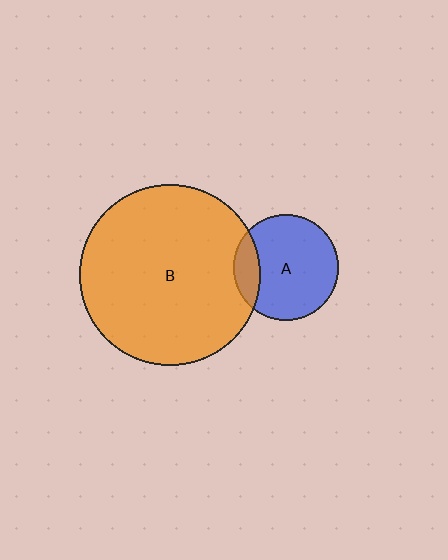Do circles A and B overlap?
Yes.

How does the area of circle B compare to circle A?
Approximately 3.0 times.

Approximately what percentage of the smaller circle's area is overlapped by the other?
Approximately 15%.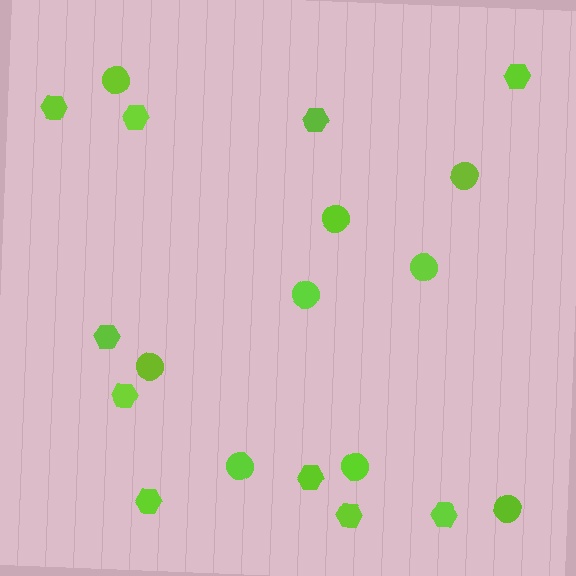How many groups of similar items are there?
There are 2 groups: one group of circles (9) and one group of hexagons (10).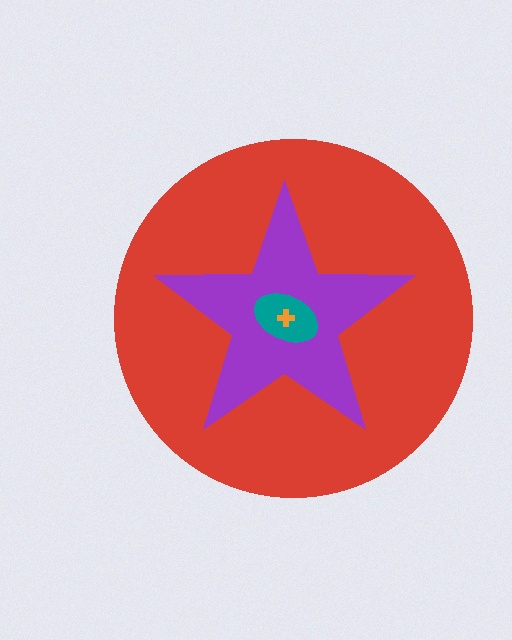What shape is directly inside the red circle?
The purple star.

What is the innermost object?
The orange cross.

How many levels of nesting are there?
4.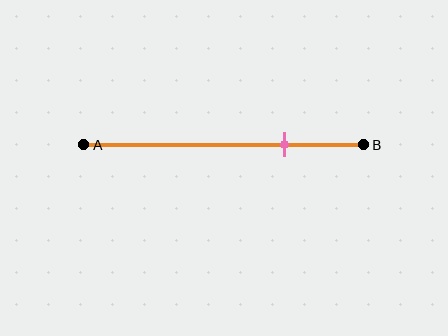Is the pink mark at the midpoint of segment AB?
No, the mark is at about 70% from A, not at the 50% midpoint.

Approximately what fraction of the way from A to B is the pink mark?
The pink mark is approximately 70% of the way from A to B.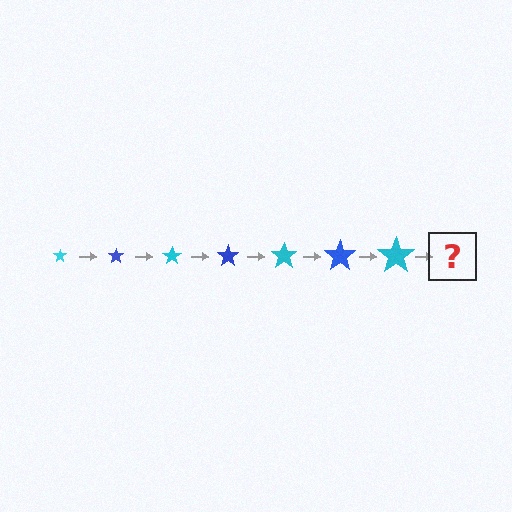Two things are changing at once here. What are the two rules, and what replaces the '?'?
The two rules are that the star grows larger each step and the color cycles through cyan and blue. The '?' should be a blue star, larger than the previous one.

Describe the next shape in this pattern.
It should be a blue star, larger than the previous one.